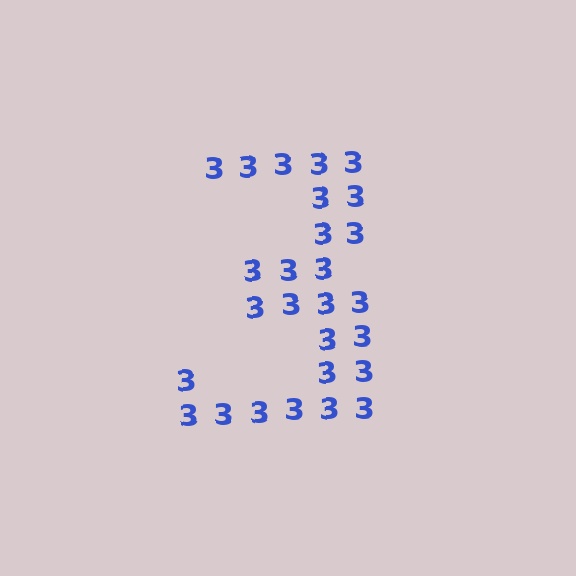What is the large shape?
The large shape is the digit 3.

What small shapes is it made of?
It is made of small digit 3's.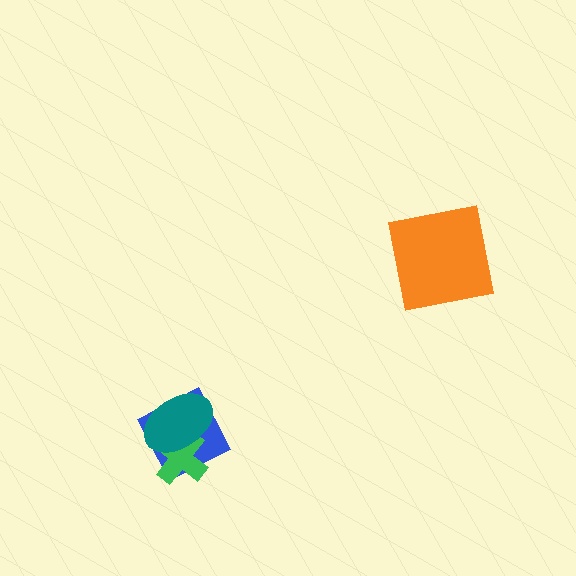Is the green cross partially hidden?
Yes, it is partially covered by another shape.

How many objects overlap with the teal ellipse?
2 objects overlap with the teal ellipse.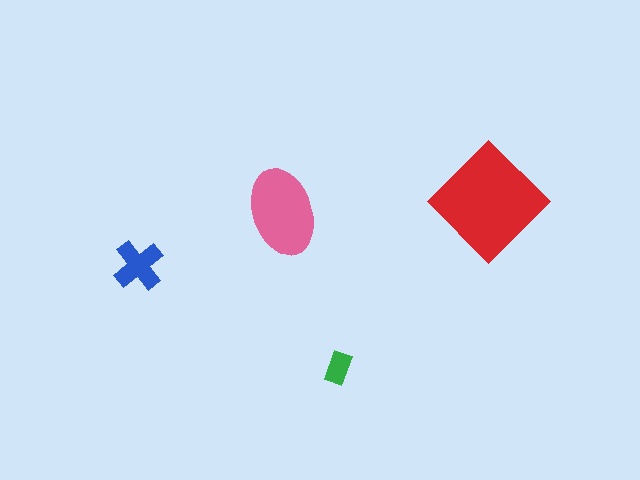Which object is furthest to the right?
The red diamond is rightmost.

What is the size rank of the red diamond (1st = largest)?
1st.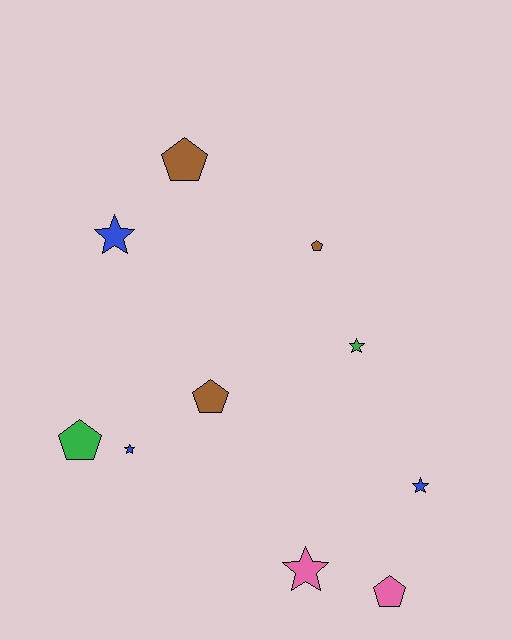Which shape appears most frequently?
Star, with 5 objects.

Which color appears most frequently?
Brown, with 3 objects.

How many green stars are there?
There is 1 green star.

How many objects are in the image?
There are 10 objects.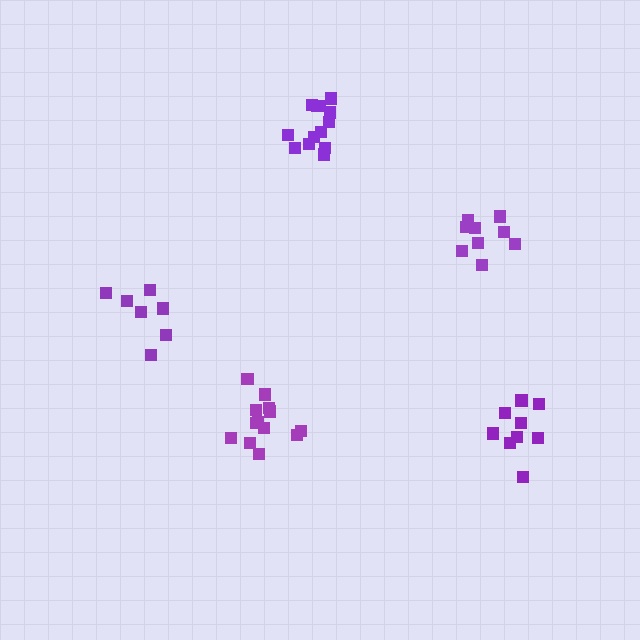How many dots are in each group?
Group 1: 9 dots, Group 2: 13 dots, Group 3: 7 dots, Group 4: 13 dots, Group 5: 11 dots (53 total).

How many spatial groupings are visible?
There are 5 spatial groupings.